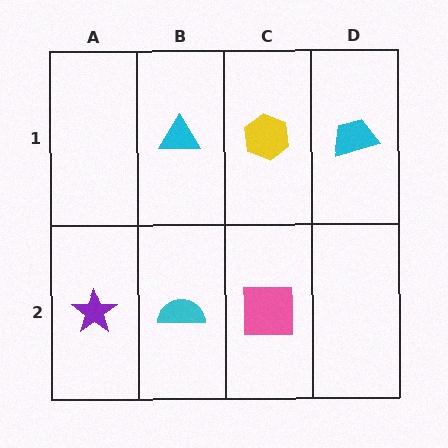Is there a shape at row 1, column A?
No, that cell is empty.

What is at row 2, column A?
A purple star.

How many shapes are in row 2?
3 shapes.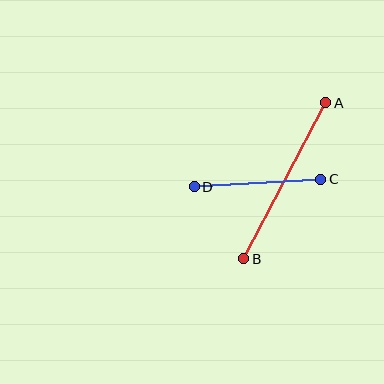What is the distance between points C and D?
The distance is approximately 127 pixels.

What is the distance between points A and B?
The distance is approximately 176 pixels.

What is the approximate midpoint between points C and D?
The midpoint is at approximately (258, 183) pixels.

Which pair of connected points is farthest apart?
Points A and B are farthest apart.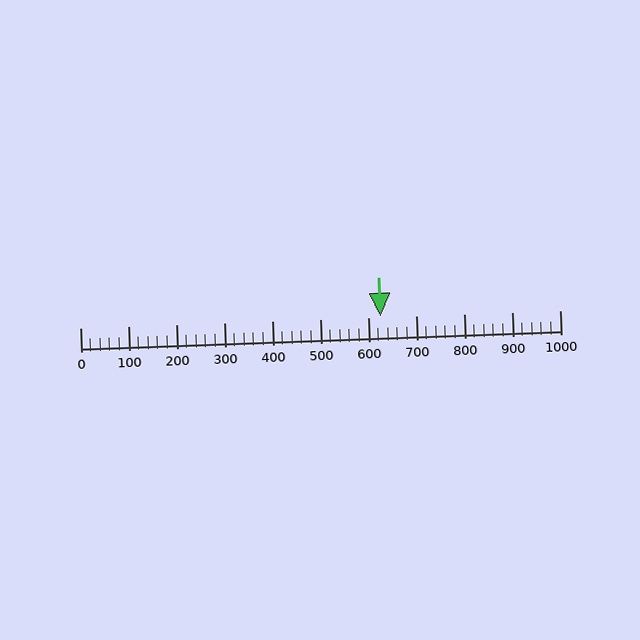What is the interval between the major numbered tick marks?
The major tick marks are spaced 100 units apart.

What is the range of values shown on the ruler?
The ruler shows values from 0 to 1000.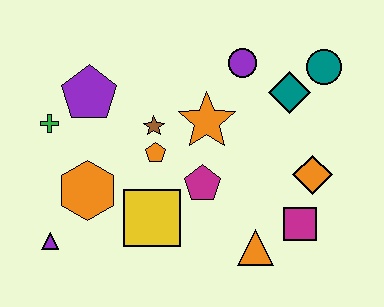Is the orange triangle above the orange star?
No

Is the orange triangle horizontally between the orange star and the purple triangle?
No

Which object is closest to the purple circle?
The teal diamond is closest to the purple circle.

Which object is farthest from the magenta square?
The green cross is farthest from the magenta square.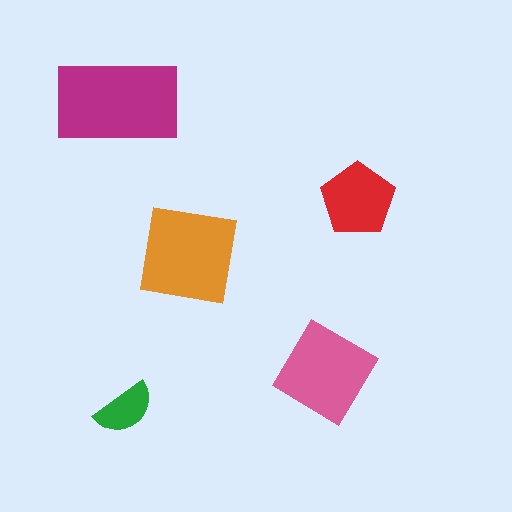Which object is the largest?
The magenta rectangle.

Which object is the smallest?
The green semicircle.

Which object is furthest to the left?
The magenta rectangle is leftmost.